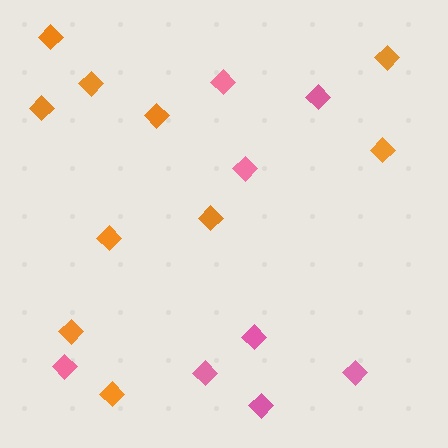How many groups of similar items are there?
There are 2 groups: one group of pink diamonds (8) and one group of orange diamonds (10).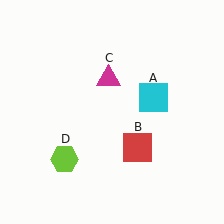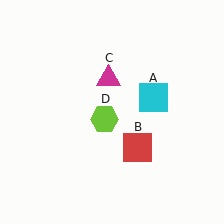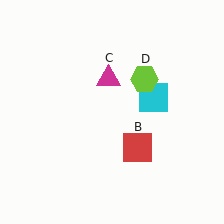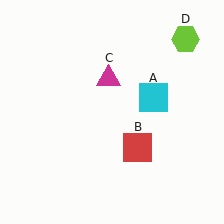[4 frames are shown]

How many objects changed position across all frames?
1 object changed position: lime hexagon (object D).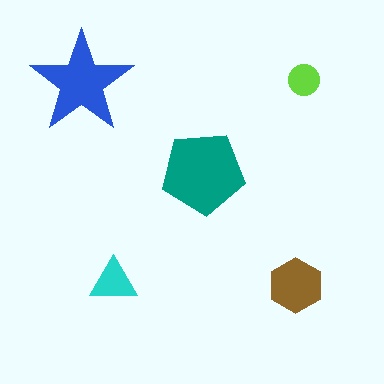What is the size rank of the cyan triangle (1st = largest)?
4th.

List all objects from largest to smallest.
The teal pentagon, the blue star, the brown hexagon, the cyan triangle, the lime circle.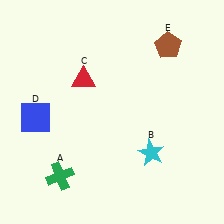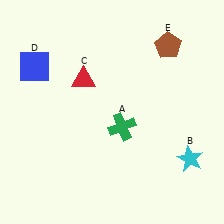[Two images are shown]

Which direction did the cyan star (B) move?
The cyan star (B) moved right.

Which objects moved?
The objects that moved are: the green cross (A), the cyan star (B), the blue square (D).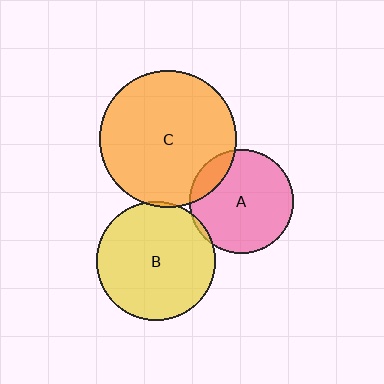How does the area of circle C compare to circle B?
Approximately 1.3 times.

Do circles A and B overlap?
Yes.